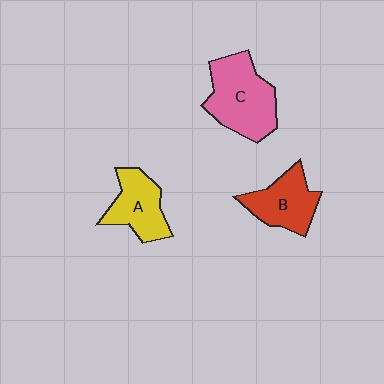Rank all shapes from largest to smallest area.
From largest to smallest: C (pink), B (red), A (yellow).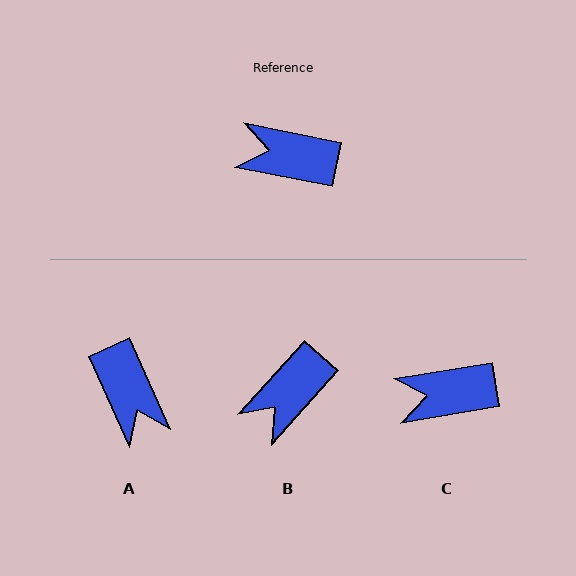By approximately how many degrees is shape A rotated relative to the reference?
Approximately 125 degrees counter-clockwise.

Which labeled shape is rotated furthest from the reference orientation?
A, about 125 degrees away.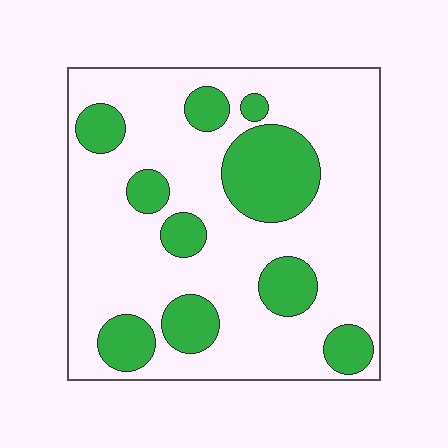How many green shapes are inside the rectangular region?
10.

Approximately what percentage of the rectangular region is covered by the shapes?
Approximately 25%.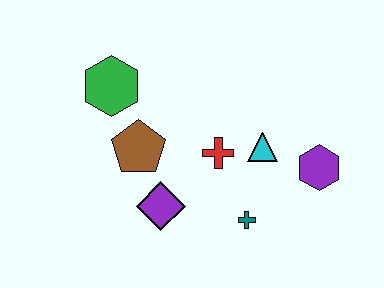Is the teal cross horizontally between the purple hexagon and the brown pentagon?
Yes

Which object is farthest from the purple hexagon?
The green hexagon is farthest from the purple hexagon.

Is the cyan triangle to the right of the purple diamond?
Yes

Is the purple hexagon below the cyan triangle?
Yes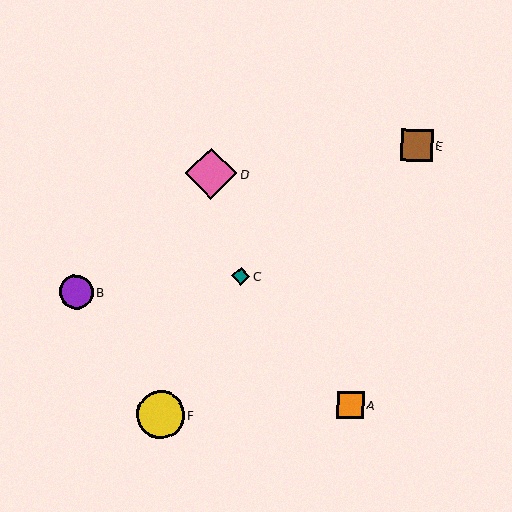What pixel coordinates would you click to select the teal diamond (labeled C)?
Click at (241, 276) to select the teal diamond C.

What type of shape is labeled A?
Shape A is an orange square.